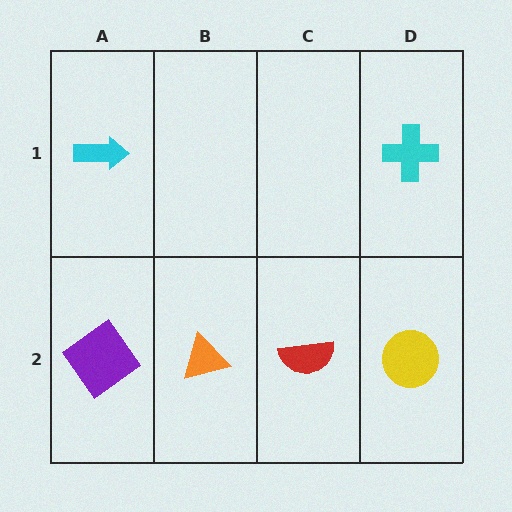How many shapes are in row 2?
4 shapes.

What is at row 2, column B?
An orange triangle.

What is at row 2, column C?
A red semicircle.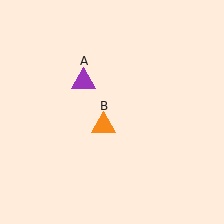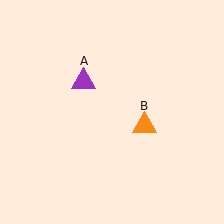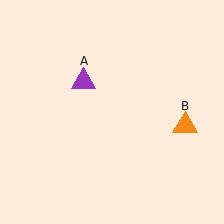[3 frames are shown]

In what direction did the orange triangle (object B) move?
The orange triangle (object B) moved right.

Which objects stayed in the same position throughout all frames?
Purple triangle (object A) remained stationary.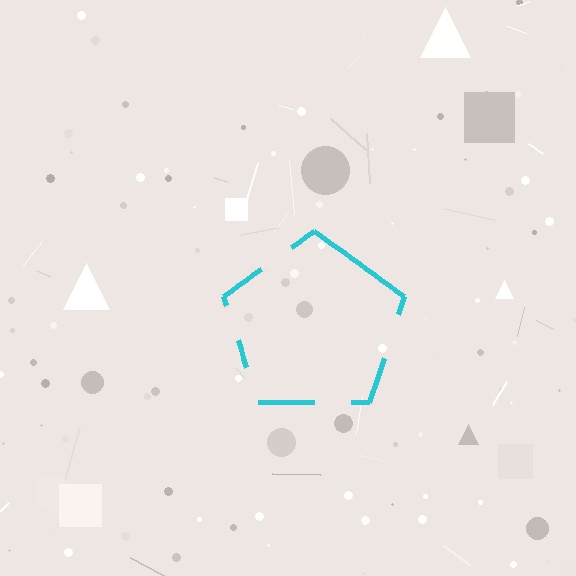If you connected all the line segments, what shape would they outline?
They would outline a pentagon.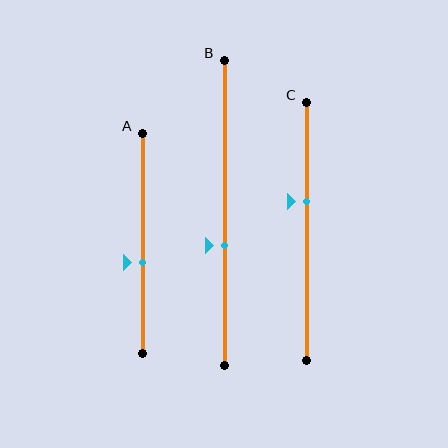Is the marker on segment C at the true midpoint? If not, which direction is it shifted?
No, the marker on segment C is shifted upward by about 12% of the segment length.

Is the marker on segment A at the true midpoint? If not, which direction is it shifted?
No, the marker on segment A is shifted downward by about 9% of the segment length.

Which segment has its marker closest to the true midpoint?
Segment A has its marker closest to the true midpoint.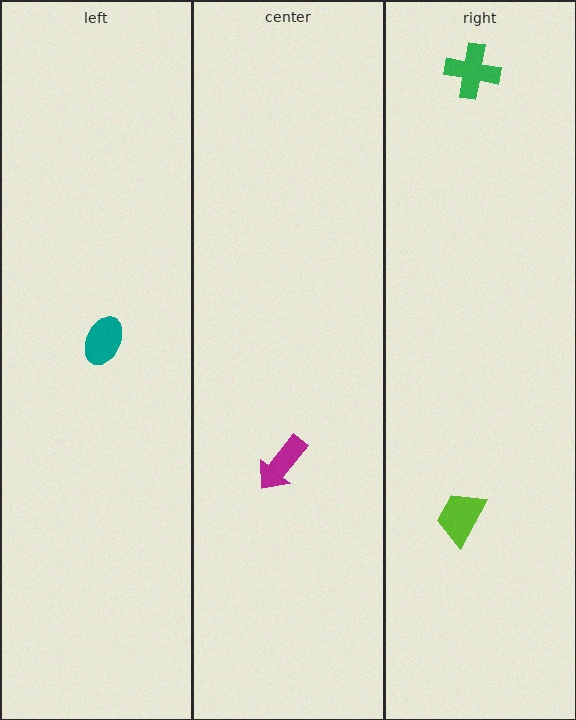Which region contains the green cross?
The right region.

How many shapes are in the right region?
2.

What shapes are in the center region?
The magenta arrow.